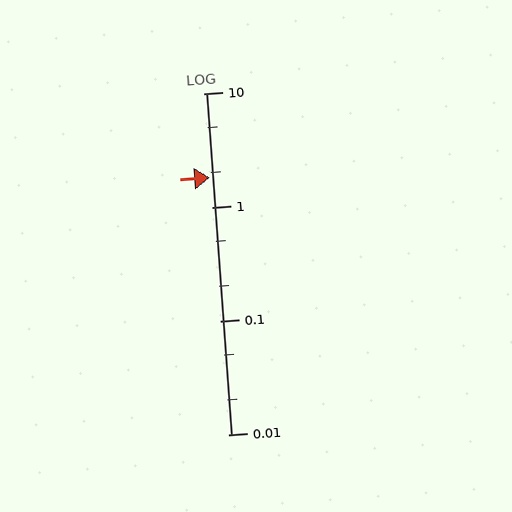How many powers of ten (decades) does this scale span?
The scale spans 3 decades, from 0.01 to 10.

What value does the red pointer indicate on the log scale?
The pointer indicates approximately 1.8.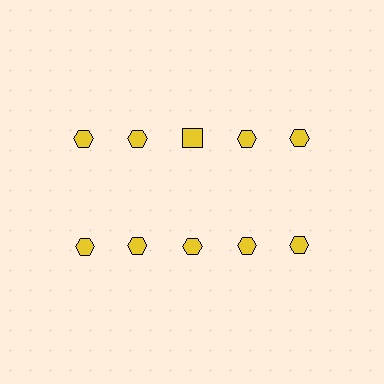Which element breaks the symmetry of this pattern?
The yellow square in the top row, center column breaks the symmetry. All other shapes are yellow hexagons.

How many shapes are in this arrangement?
There are 10 shapes arranged in a grid pattern.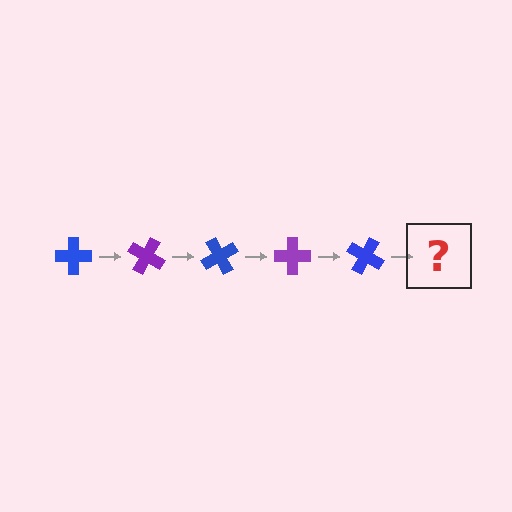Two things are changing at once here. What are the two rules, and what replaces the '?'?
The two rules are that it rotates 30 degrees each step and the color cycles through blue and purple. The '?' should be a purple cross, rotated 150 degrees from the start.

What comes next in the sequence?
The next element should be a purple cross, rotated 150 degrees from the start.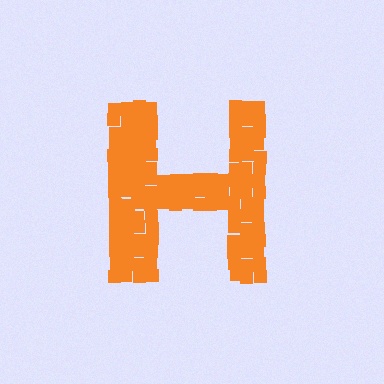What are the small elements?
The small elements are squares.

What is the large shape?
The large shape is the letter H.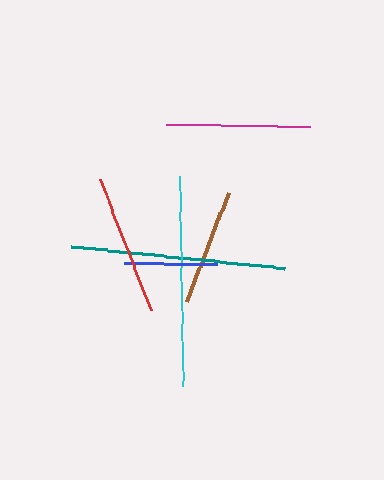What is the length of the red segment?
The red segment is approximately 141 pixels long.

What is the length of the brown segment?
The brown segment is approximately 117 pixels long.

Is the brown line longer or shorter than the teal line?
The teal line is longer than the brown line.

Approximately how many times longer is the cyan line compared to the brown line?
The cyan line is approximately 1.8 times the length of the brown line.